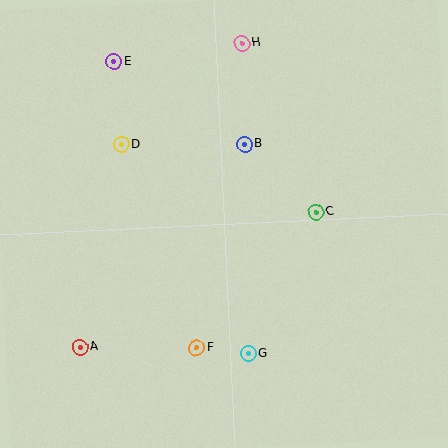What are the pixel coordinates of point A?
Point A is at (80, 347).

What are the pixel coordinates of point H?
Point H is at (242, 43).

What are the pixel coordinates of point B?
Point B is at (245, 144).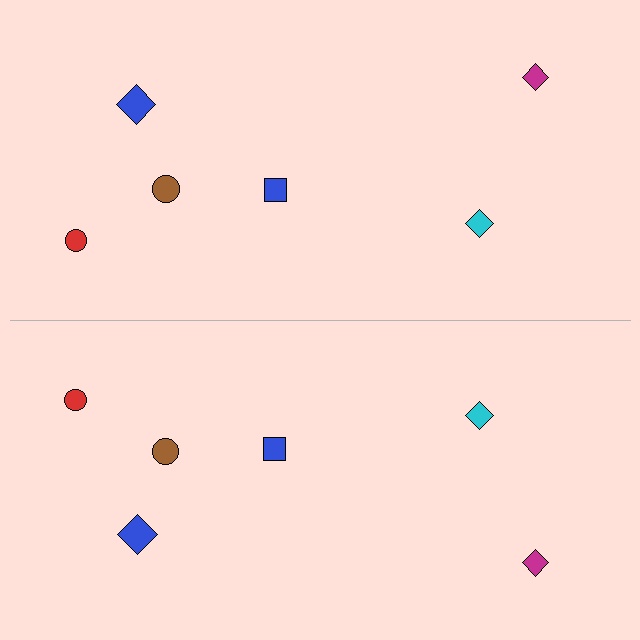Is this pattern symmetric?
Yes, this pattern has bilateral (reflection) symmetry.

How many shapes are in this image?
There are 12 shapes in this image.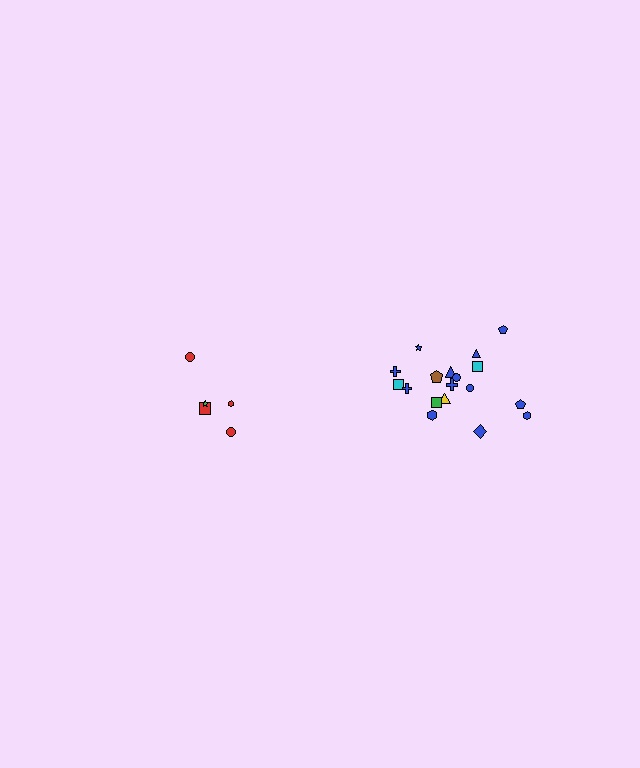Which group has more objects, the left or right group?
The right group.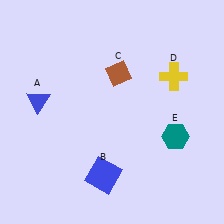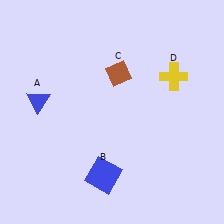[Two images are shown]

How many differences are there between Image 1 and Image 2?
There is 1 difference between the two images.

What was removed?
The teal hexagon (E) was removed in Image 2.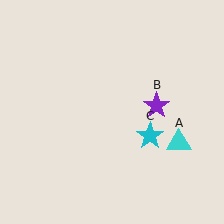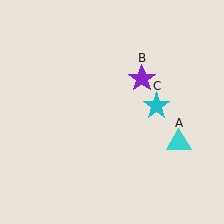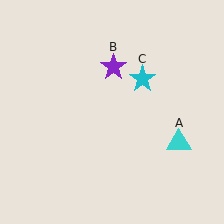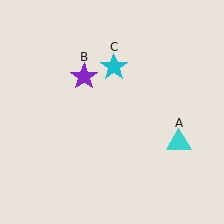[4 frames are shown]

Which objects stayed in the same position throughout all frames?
Cyan triangle (object A) remained stationary.